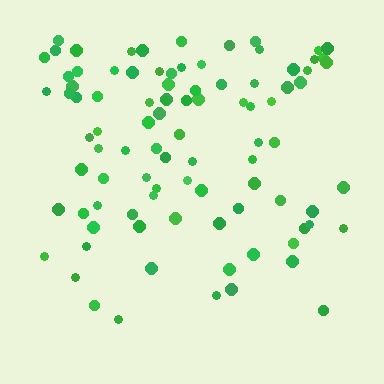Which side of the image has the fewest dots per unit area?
The bottom.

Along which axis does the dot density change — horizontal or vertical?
Vertical.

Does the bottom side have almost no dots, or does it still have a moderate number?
Still a moderate number, just noticeably fewer than the top.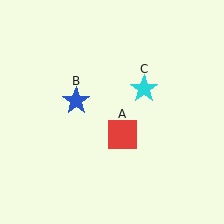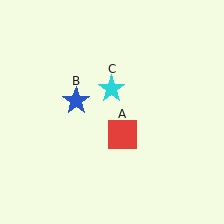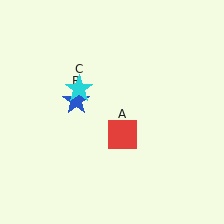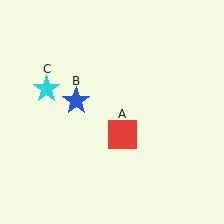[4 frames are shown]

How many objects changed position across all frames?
1 object changed position: cyan star (object C).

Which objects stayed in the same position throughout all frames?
Red square (object A) and blue star (object B) remained stationary.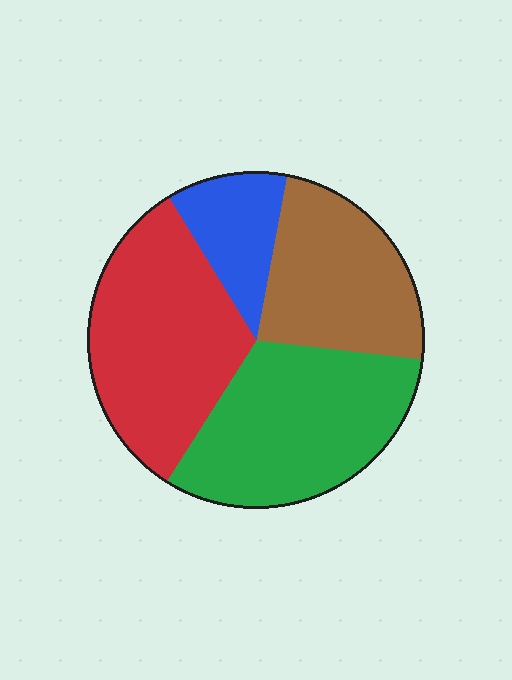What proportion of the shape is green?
Green covers about 30% of the shape.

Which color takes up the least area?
Blue, at roughly 10%.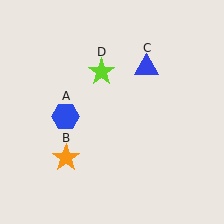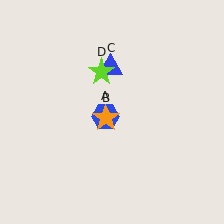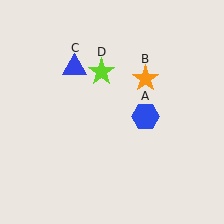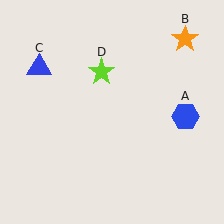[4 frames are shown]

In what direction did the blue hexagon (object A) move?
The blue hexagon (object A) moved right.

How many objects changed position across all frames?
3 objects changed position: blue hexagon (object A), orange star (object B), blue triangle (object C).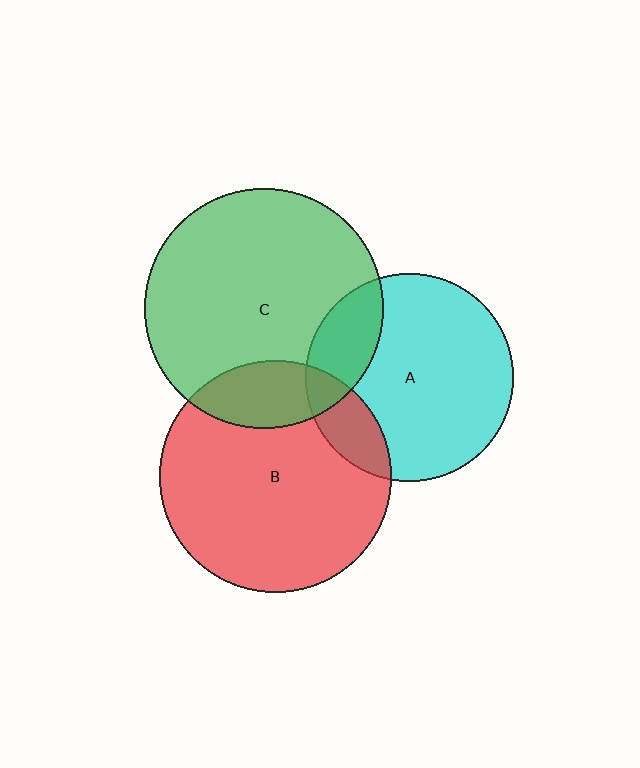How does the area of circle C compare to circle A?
Approximately 1.3 times.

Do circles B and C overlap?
Yes.